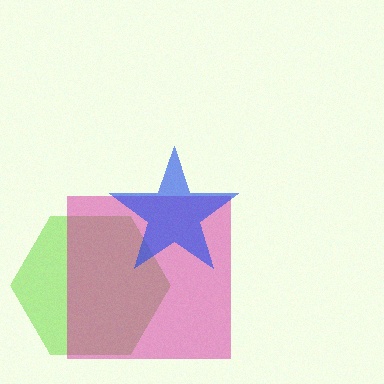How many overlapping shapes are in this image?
There are 3 overlapping shapes in the image.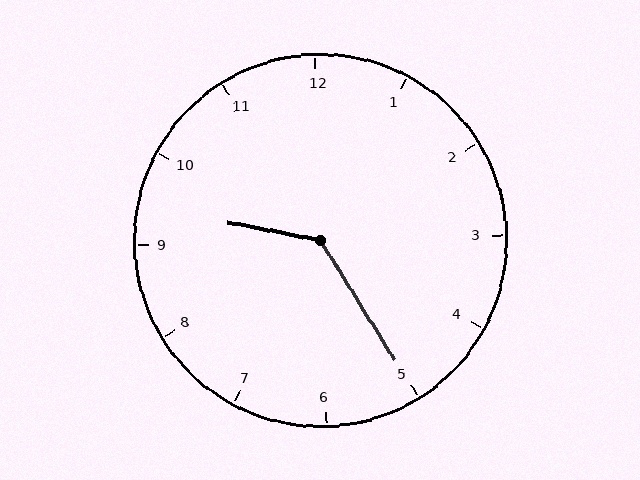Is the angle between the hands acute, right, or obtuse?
It is obtuse.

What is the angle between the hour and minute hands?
Approximately 132 degrees.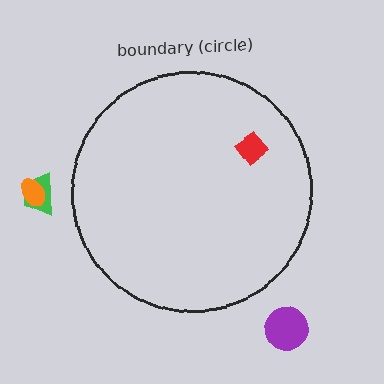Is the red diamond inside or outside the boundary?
Inside.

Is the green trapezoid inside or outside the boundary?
Outside.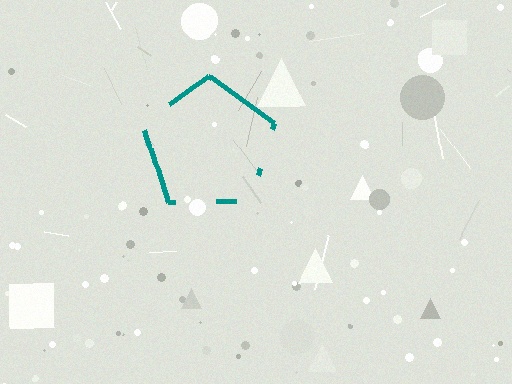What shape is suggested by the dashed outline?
The dashed outline suggests a pentagon.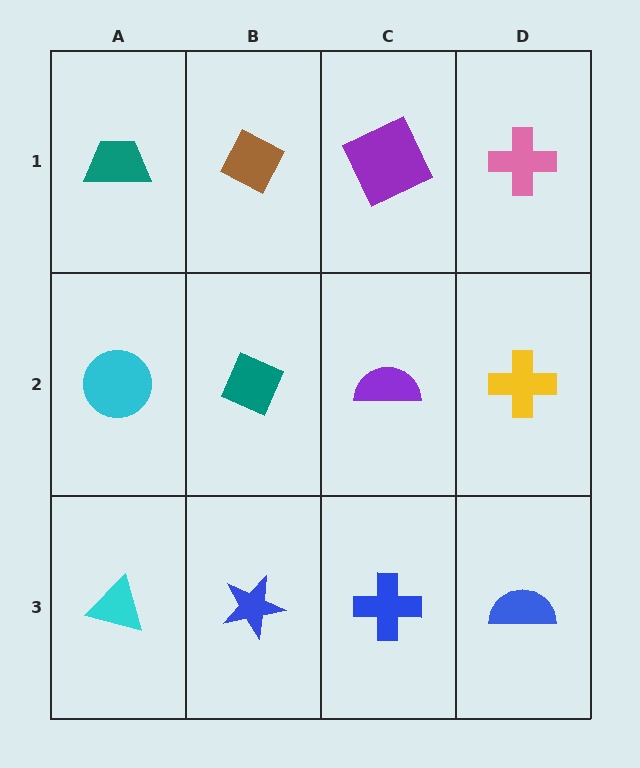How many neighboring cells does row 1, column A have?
2.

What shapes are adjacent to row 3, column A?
A cyan circle (row 2, column A), a blue star (row 3, column B).